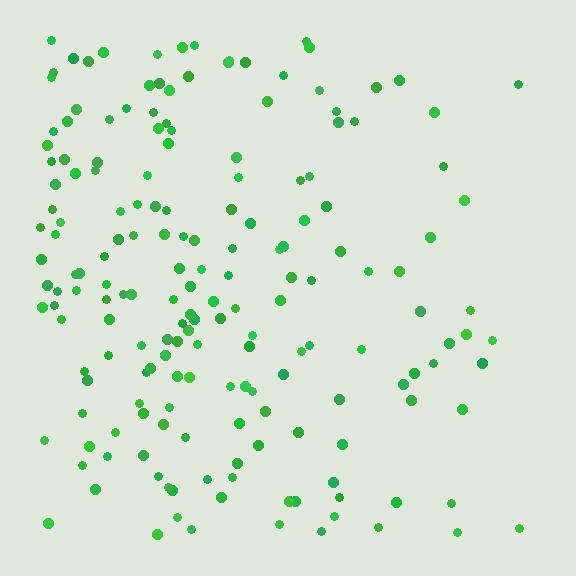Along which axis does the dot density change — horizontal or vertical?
Horizontal.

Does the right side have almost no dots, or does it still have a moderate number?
Still a moderate number, just noticeably fewer than the left.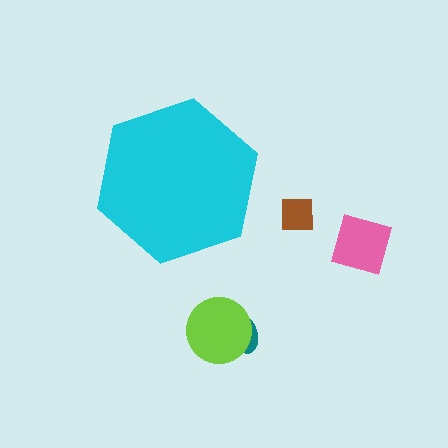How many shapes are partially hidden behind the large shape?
0 shapes are partially hidden.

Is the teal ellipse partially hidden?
No, the teal ellipse is fully visible.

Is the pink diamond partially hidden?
No, the pink diamond is fully visible.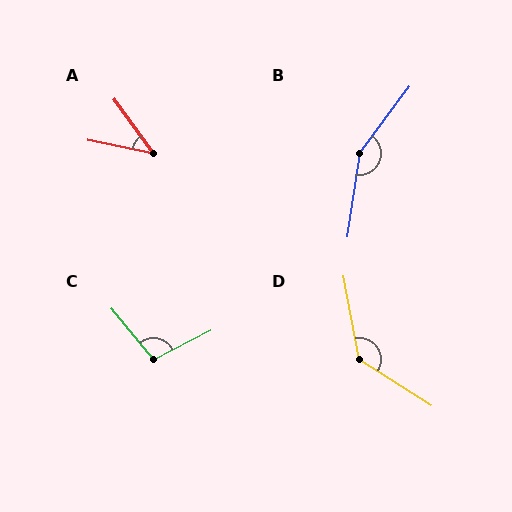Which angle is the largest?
B, at approximately 152 degrees.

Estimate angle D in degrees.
Approximately 133 degrees.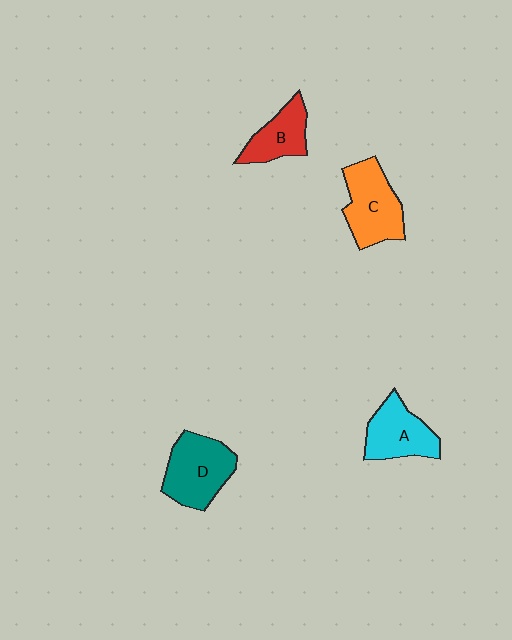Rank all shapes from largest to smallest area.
From largest to smallest: D (teal), C (orange), A (cyan), B (red).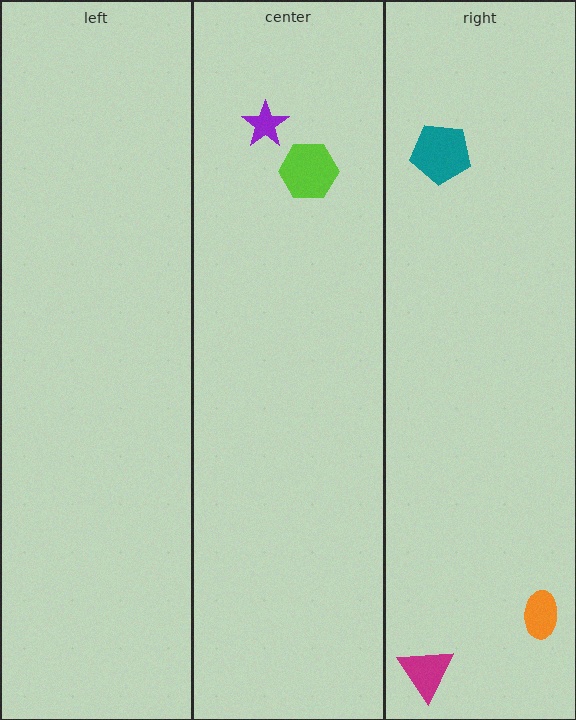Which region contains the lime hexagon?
The center region.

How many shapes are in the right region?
3.